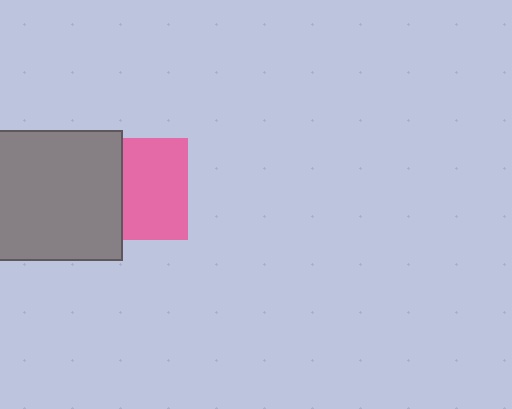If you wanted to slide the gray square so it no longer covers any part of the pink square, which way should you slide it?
Slide it left — that is the most direct way to separate the two shapes.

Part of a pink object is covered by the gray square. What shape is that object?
It is a square.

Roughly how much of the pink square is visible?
About half of it is visible (roughly 63%).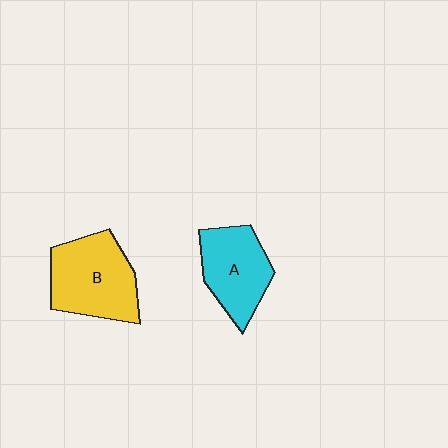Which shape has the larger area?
Shape B (yellow).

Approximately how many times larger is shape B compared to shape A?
Approximately 1.2 times.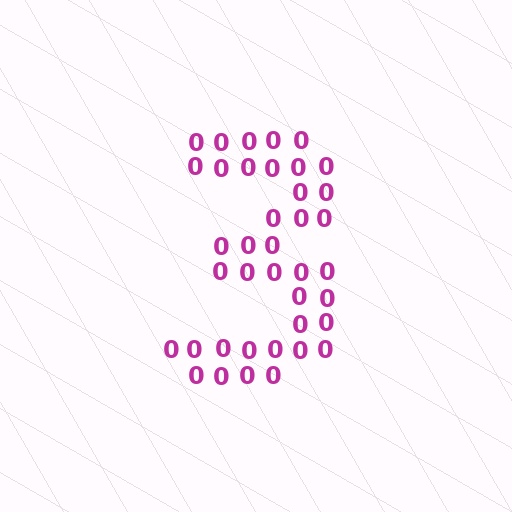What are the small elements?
The small elements are digit 0's.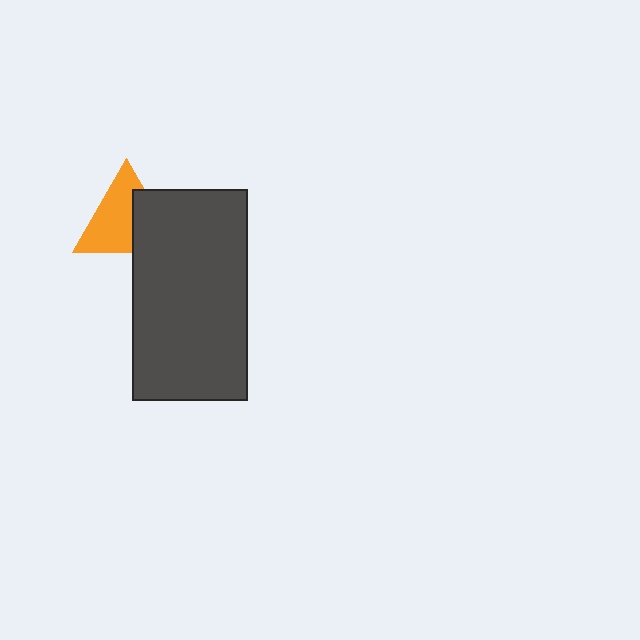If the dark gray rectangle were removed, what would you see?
You would see the complete orange triangle.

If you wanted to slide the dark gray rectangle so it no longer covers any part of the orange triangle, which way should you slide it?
Slide it toward the lower-right — that is the most direct way to separate the two shapes.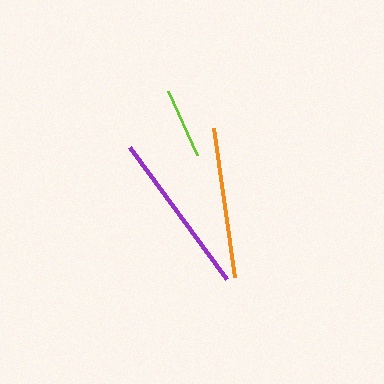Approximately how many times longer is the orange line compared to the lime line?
The orange line is approximately 2.2 times the length of the lime line.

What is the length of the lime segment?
The lime segment is approximately 70 pixels long.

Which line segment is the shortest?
The lime line is the shortest at approximately 70 pixels.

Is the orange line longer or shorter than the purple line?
The purple line is longer than the orange line.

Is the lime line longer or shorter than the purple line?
The purple line is longer than the lime line.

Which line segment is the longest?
The purple line is the longest at approximately 164 pixels.